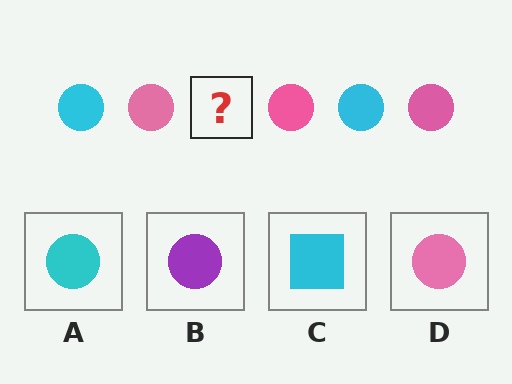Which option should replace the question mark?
Option A.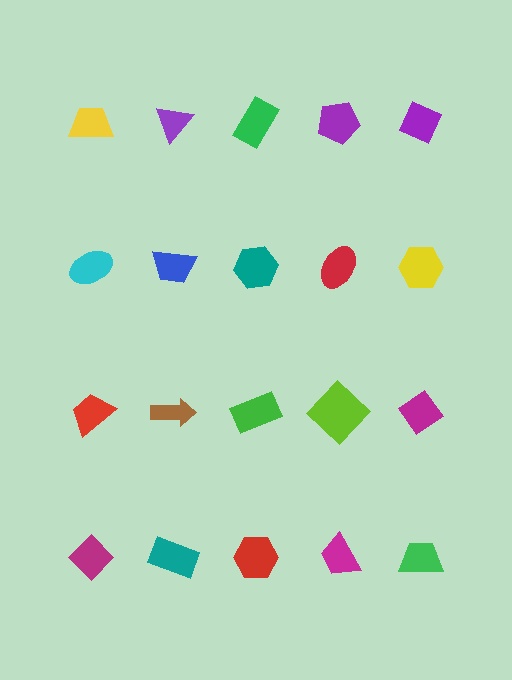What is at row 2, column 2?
A blue trapezoid.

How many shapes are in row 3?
5 shapes.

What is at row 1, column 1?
A yellow trapezoid.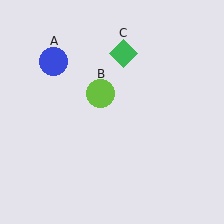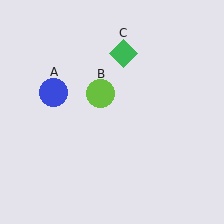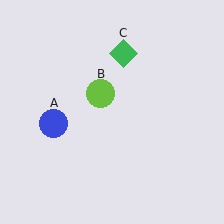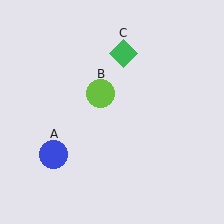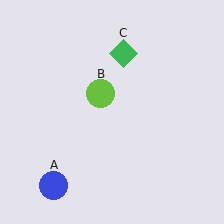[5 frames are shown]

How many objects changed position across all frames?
1 object changed position: blue circle (object A).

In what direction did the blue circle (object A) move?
The blue circle (object A) moved down.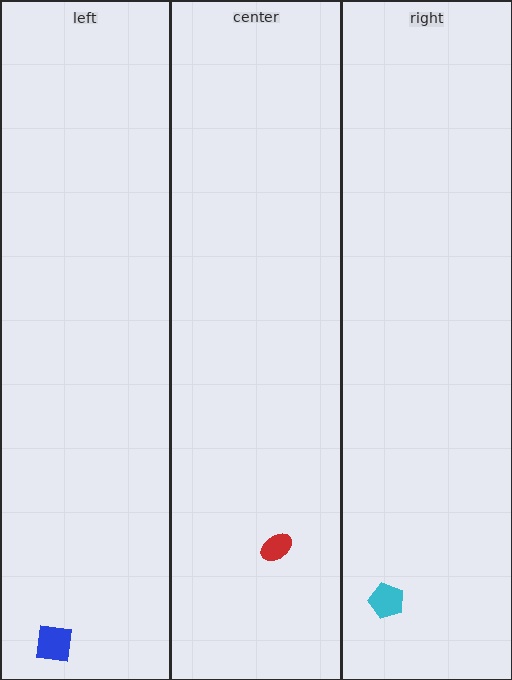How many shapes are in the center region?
1.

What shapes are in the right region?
The cyan pentagon.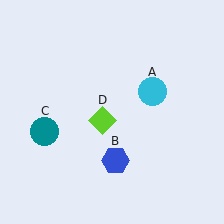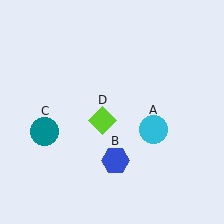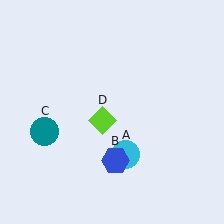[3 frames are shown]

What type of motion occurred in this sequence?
The cyan circle (object A) rotated clockwise around the center of the scene.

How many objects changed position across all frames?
1 object changed position: cyan circle (object A).